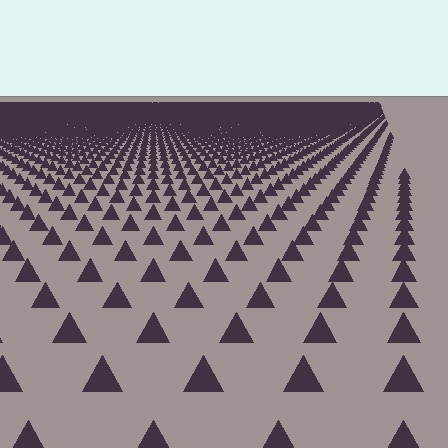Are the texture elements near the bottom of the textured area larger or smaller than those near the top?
Larger. Near the bottom, elements are closer to the viewer and appear at a bigger on-screen size.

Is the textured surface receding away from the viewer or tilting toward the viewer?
The surface is receding away from the viewer. Texture elements get smaller and denser toward the top.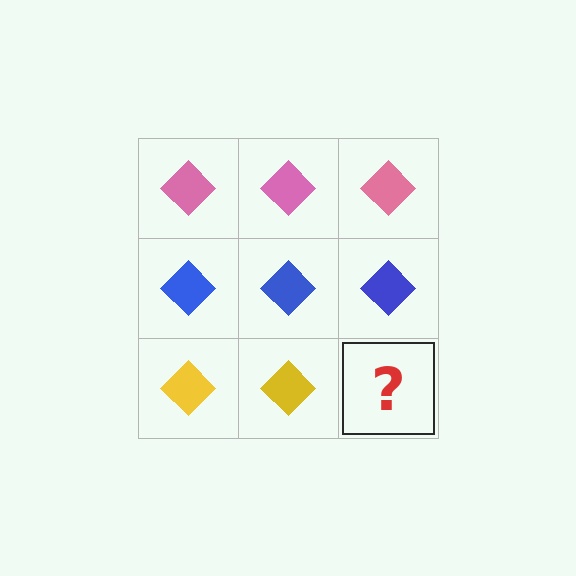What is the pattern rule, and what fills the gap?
The rule is that each row has a consistent color. The gap should be filled with a yellow diamond.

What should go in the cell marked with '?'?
The missing cell should contain a yellow diamond.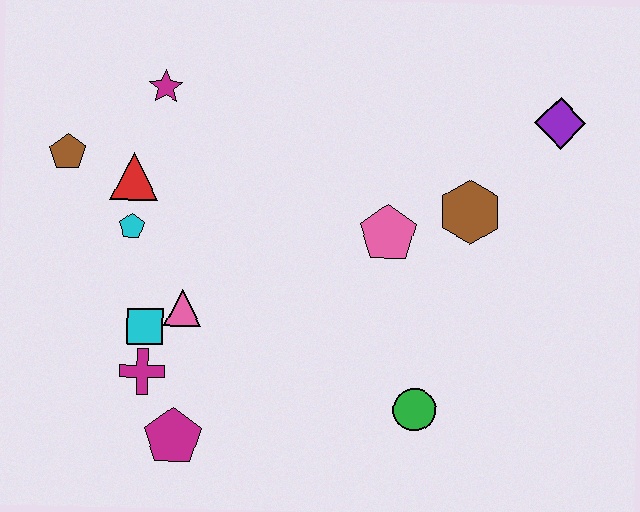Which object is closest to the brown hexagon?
The pink pentagon is closest to the brown hexagon.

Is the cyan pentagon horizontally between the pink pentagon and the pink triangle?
No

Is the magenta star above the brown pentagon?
Yes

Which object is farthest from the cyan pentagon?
The purple diamond is farthest from the cyan pentagon.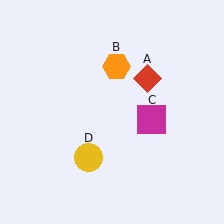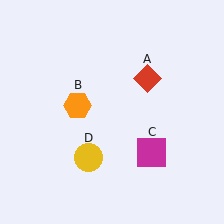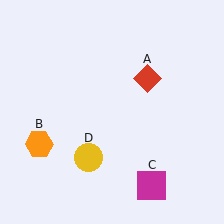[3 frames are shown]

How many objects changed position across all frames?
2 objects changed position: orange hexagon (object B), magenta square (object C).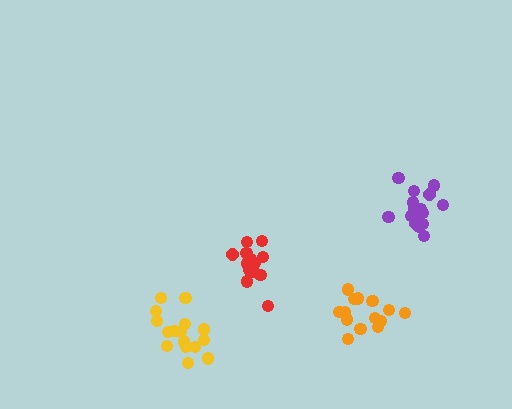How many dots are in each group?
Group 1: 16 dots, Group 2: 14 dots, Group 3: 17 dots, Group 4: 14 dots (61 total).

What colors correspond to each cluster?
The clusters are colored: yellow, red, purple, orange.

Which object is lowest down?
The yellow cluster is bottommost.